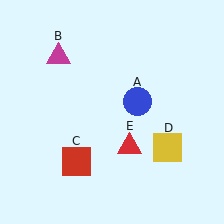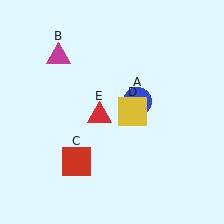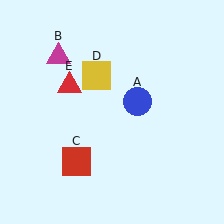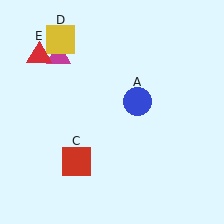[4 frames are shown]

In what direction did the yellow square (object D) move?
The yellow square (object D) moved up and to the left.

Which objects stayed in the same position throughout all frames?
Blue circle (object A) and magenta triangle (object B) and red square (object C) remained stationary.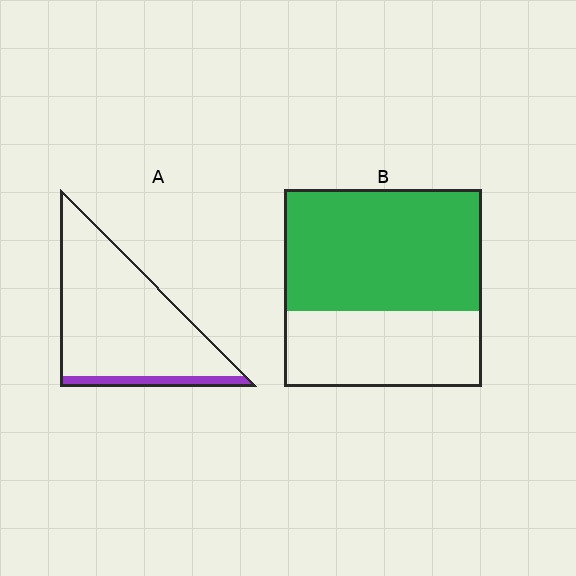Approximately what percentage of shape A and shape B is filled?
A is approximately 10% and B is approximately 60%.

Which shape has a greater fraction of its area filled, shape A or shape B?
Shape B.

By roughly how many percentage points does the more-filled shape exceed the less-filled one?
By roughly 50 percentage points (B over A).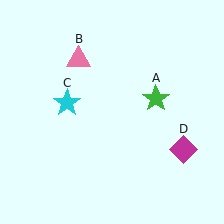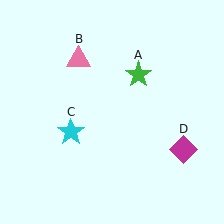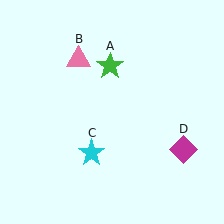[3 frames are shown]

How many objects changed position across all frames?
2 objects changed position: green star (object A), cyan star (object C).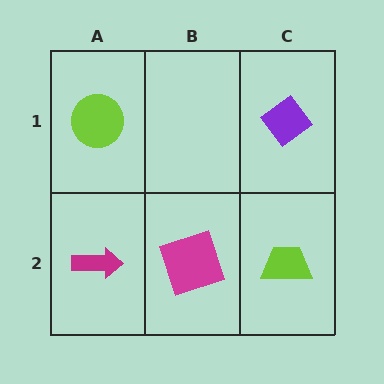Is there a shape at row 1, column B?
No, that cell is empty.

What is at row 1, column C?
A purple diamond.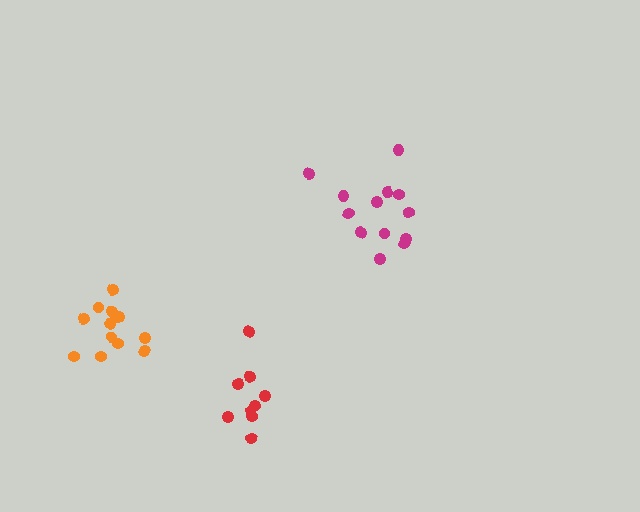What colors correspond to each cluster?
The clusters are colored: magenta, orange, red.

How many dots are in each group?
Group 1: 13 dots, Group 2: 12 dots, Group 3: 9 dots (34 total).